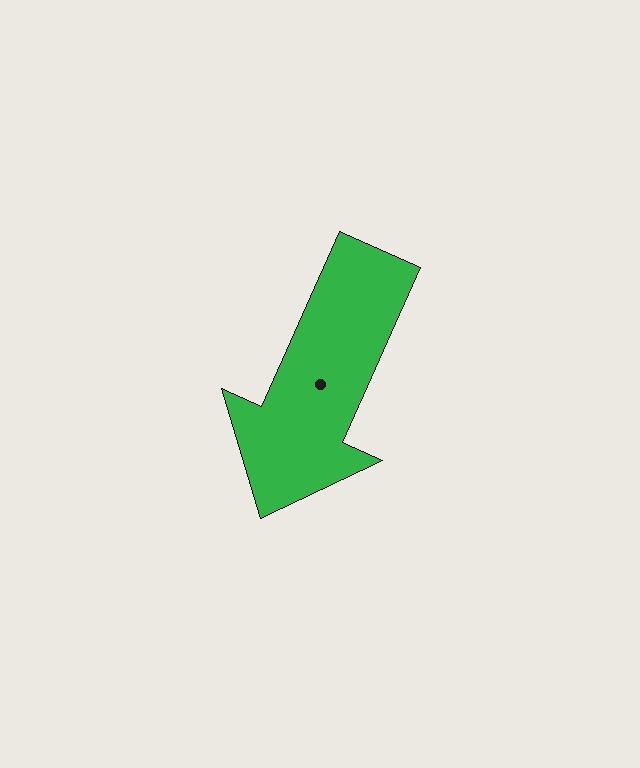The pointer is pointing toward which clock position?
Roughly 7 o'clock.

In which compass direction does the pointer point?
Southwest.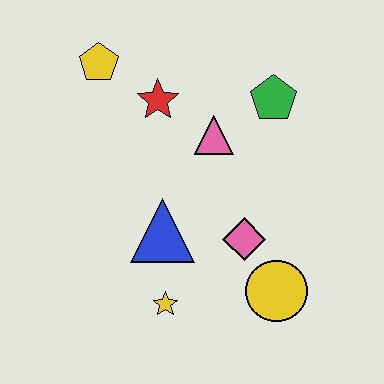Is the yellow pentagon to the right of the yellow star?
No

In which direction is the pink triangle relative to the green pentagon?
The pink triangle is to the left of the green pentagon.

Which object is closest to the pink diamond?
The yellow circle is closest to the pink diamond.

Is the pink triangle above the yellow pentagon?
No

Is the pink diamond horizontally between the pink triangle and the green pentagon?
Yes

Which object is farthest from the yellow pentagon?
The yellow circle is farthest from the yellow pentagon.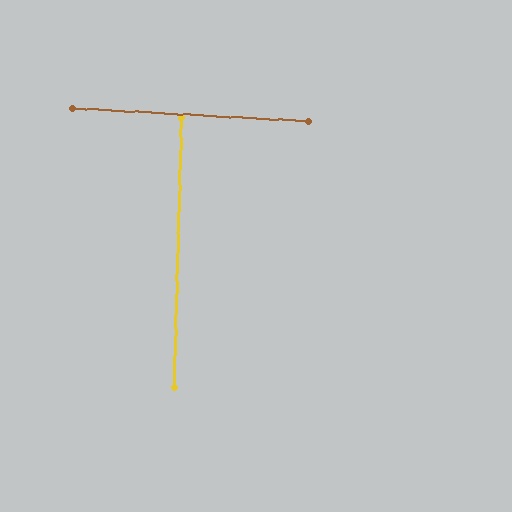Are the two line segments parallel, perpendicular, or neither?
Perpendicular — they meet at approximately 88°.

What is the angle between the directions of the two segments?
Approximately 88 degrees.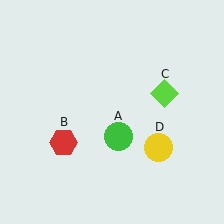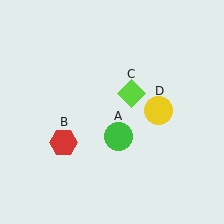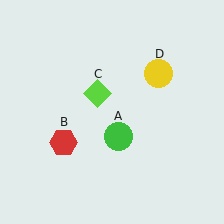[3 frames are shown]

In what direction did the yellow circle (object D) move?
The yellow circle (object D) moved up.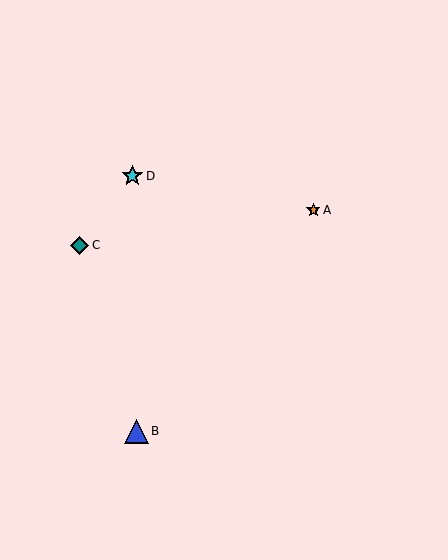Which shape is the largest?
The blue triangle (labeled B) is the largest.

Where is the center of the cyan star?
The center of the cyan star is at (132, 176).